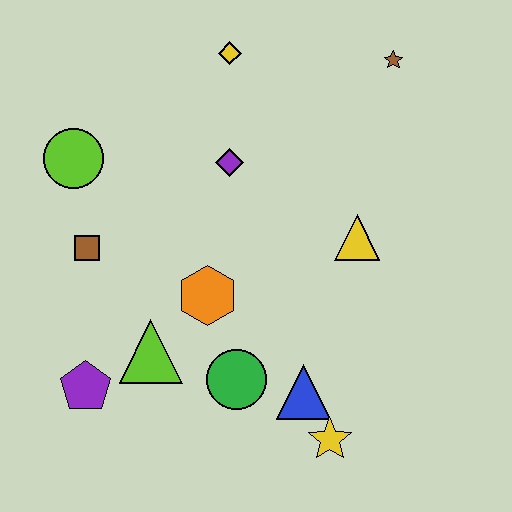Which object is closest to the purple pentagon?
The lime triangle is closest to the purple pentagon.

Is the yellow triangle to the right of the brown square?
Yes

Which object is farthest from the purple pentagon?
The brown star is farthest from the purple pentagon.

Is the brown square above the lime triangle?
Yes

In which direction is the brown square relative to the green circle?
The brown square is to the left of the green circle.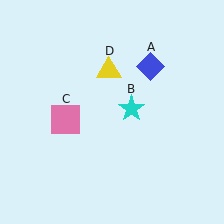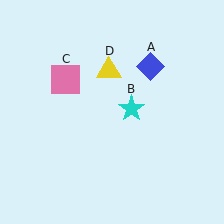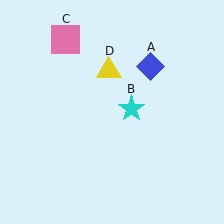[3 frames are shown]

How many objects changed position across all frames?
1 object changed position: pink square (object C).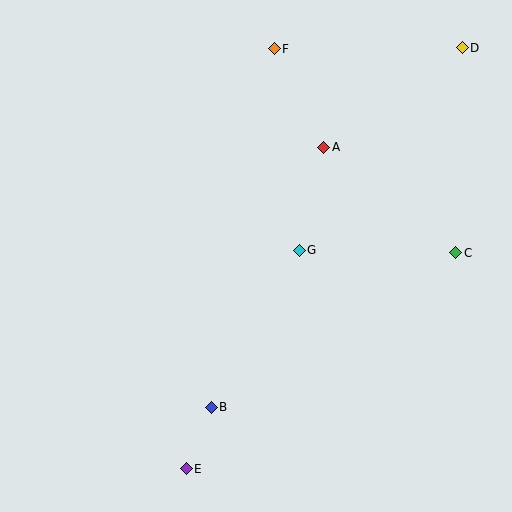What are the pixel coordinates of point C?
Point C is at (456, 253).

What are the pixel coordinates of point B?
Point B is at (211, 407).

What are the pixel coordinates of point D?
Point D is at (462, 48).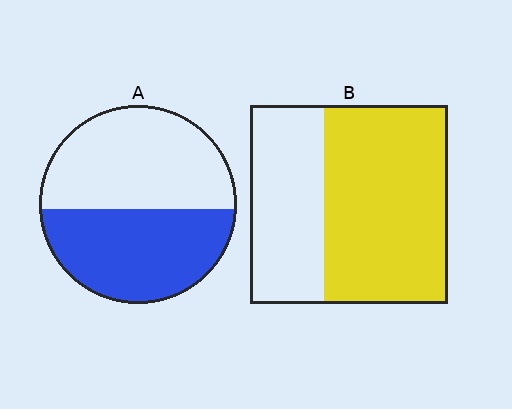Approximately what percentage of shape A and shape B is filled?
A is approximately 45% and B is approximately 65%.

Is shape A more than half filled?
Roughly half.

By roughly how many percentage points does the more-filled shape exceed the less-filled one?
By roughly 15 percentage points (B over A).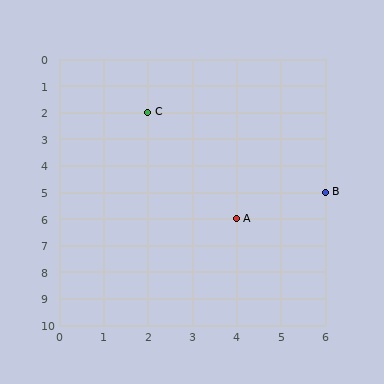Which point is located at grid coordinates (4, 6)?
Point A is at (4, 6).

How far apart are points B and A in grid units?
Points B and A are 2 columns and 1 row apart (about 2.2 grid units diagonally).